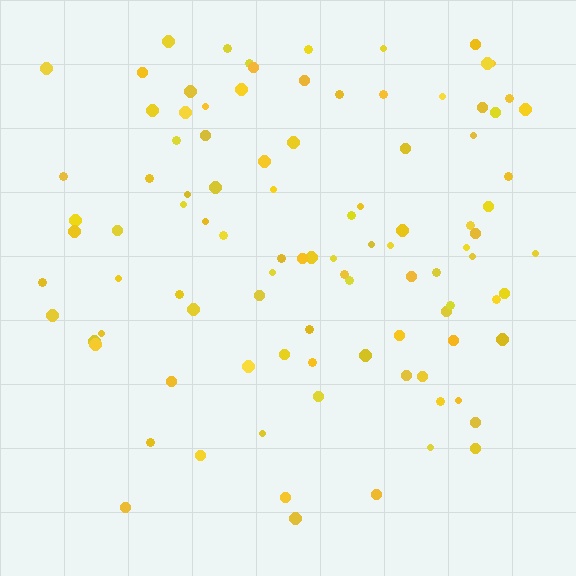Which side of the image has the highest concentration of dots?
The top.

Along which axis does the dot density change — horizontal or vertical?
Vertical.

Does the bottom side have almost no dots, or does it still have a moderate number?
Still a moderate number, just noticeably fewer than the top.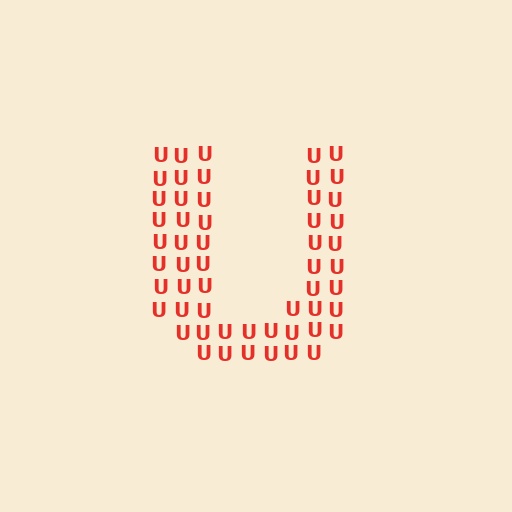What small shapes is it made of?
It is made of small letter U's.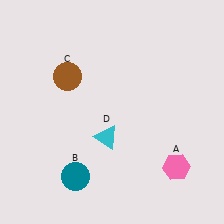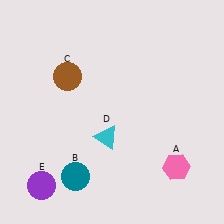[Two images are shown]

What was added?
A purple circle (E) was added in Image 2.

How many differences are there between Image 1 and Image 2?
There is 1 difference between the two images.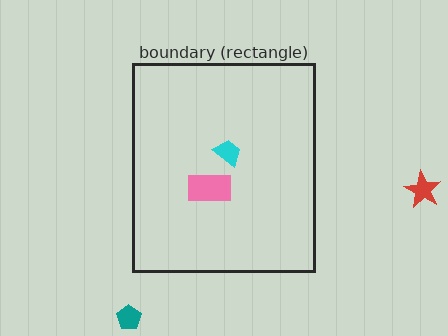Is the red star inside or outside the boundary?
Outside.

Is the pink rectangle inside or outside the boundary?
Inside.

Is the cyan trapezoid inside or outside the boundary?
Inside.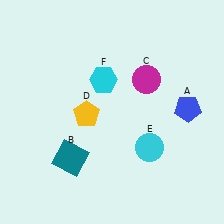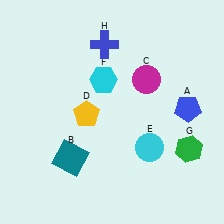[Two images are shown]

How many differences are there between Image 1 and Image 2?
There are 2 differences between the two images.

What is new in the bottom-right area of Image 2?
A green hexagon (G) was added in the bottom-right area of Image 2.